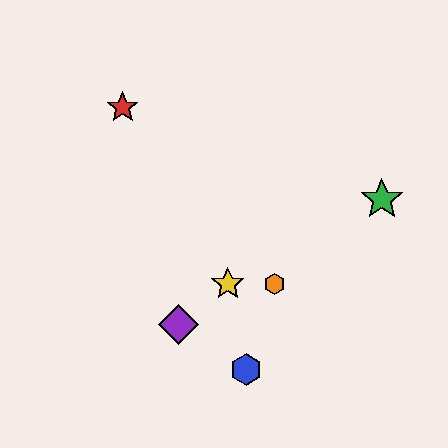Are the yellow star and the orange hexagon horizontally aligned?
Yes, both are at y≈284.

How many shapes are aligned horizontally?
2 shapes (the yellow star, the orange hexagon) are aligned horizontally.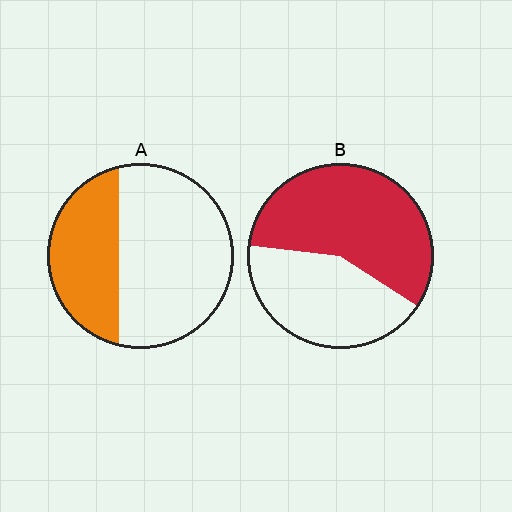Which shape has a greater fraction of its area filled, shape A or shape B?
Shape B.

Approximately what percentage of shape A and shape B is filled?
A is approximately 35% and B is approximately 55%.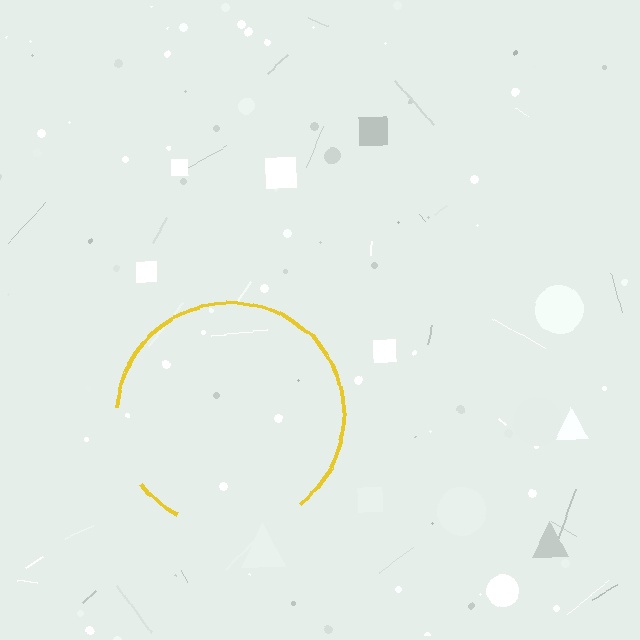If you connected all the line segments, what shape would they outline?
They would outline a circle.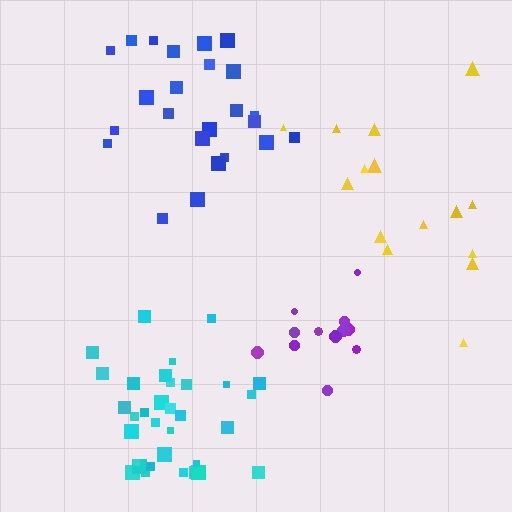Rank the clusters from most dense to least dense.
purple, cyan, blue, yellow.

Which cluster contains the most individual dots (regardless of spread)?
Cyan (34).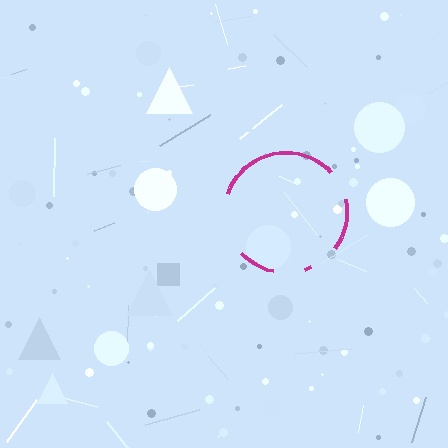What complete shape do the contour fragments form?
The contour fragments form a circle.